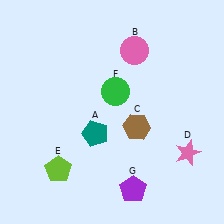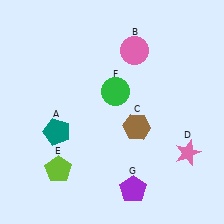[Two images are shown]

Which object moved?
The teal pentagon (A) moved left.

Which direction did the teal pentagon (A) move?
The teal pentagon (A) moved left.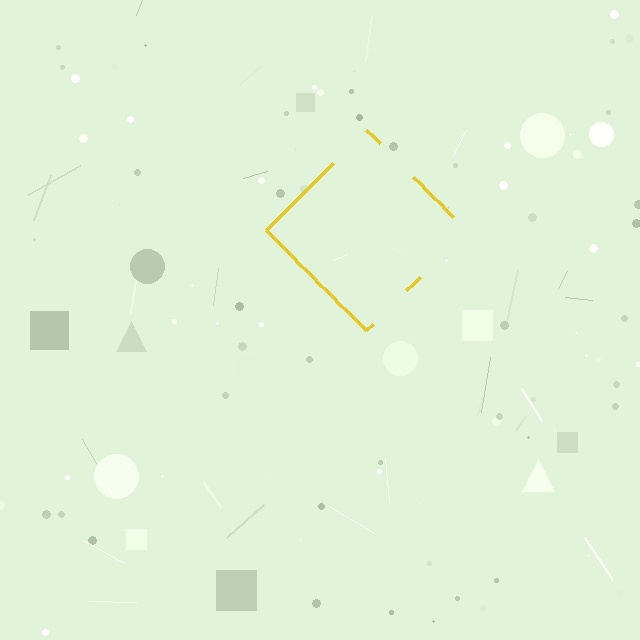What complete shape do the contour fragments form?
The contour fragments form a diamond.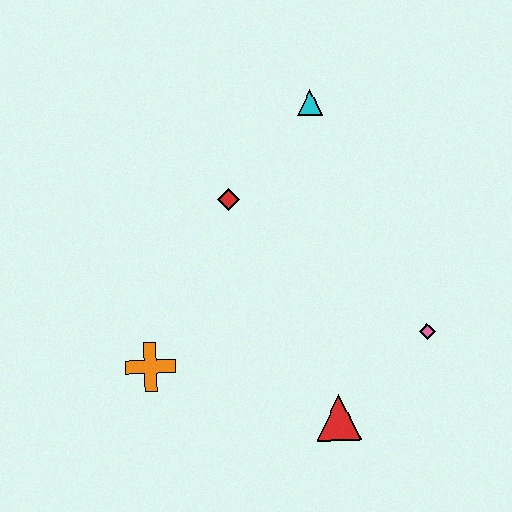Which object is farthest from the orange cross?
The cyan triangle is farthest from the orange cross.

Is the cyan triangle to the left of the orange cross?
No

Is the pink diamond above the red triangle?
Yes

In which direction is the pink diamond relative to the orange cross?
The pink diamond is to the right of the orange cross.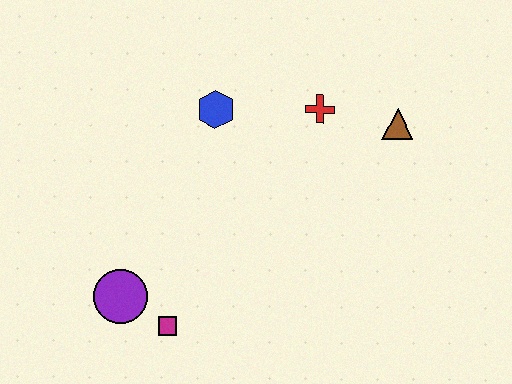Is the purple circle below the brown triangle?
Yes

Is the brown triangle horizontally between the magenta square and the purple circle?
No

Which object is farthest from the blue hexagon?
The magenta square is farthest from the blue hexagon.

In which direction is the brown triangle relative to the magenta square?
The brown triangle is to the right of the magenta square.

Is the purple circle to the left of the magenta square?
Yes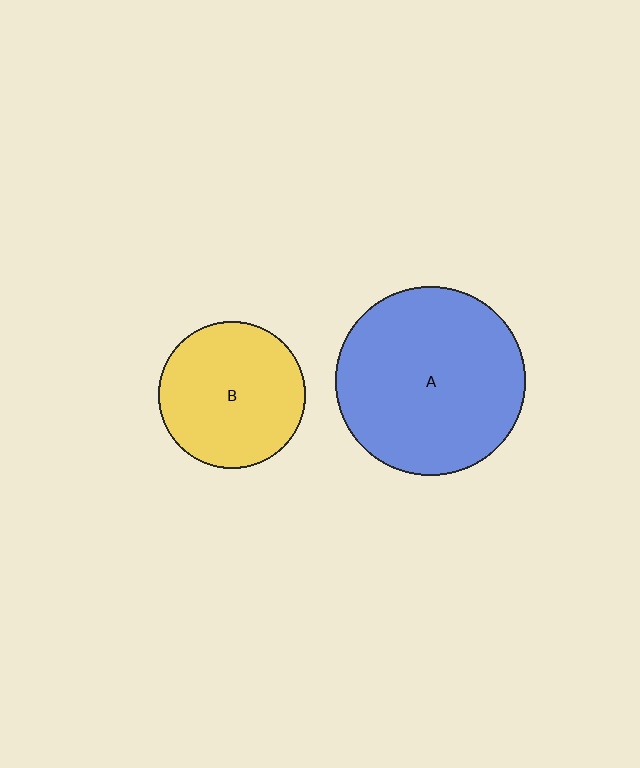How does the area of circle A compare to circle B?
Approximately 1.7 times.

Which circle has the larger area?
Circle A (blue).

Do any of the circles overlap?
No, none of the circles overlap.